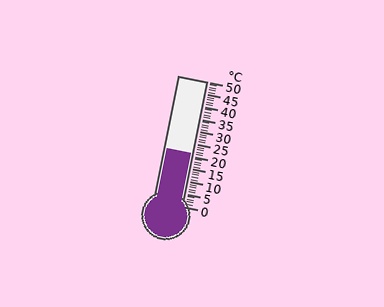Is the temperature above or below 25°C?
The temperature is below 25°C.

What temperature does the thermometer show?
The thermometer shows approximately 21°C.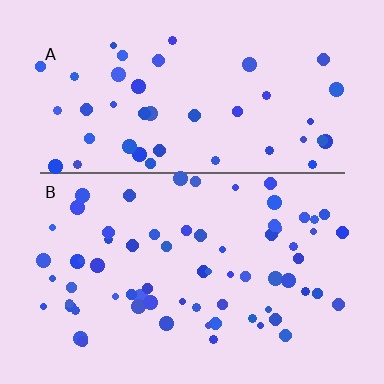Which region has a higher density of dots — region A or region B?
B (the bottom).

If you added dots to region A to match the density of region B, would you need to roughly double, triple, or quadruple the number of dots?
Approximately double.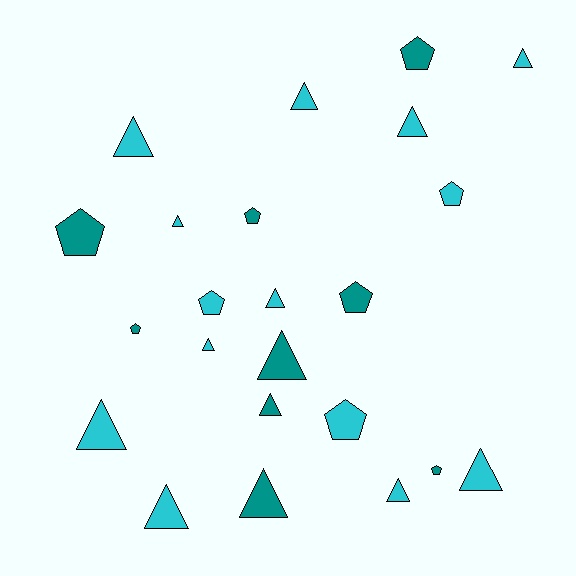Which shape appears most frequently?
Triangle, with 14 objects.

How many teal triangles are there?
There are 3 teal triangles.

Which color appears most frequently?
Cyan, with 14 objects.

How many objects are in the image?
There are 23 objects.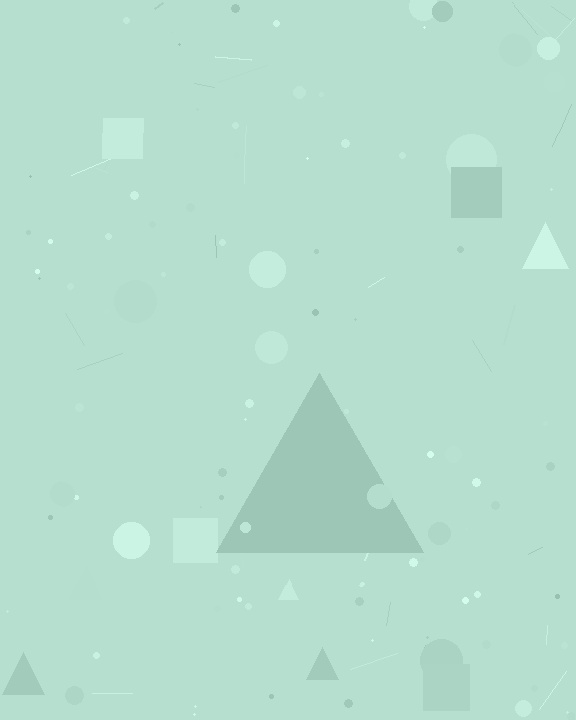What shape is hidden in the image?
A triangle is hidden in the image.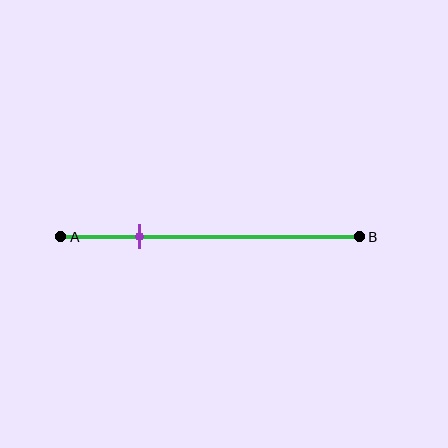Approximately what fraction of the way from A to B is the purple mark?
The purple mark is approximately 25% of the way from A to B.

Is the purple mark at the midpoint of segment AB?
No, the mark is at about 25% from A, not at the 50% midpoint.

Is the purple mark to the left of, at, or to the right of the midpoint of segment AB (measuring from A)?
The purple mark is to the left of the midpoint of segment AB.